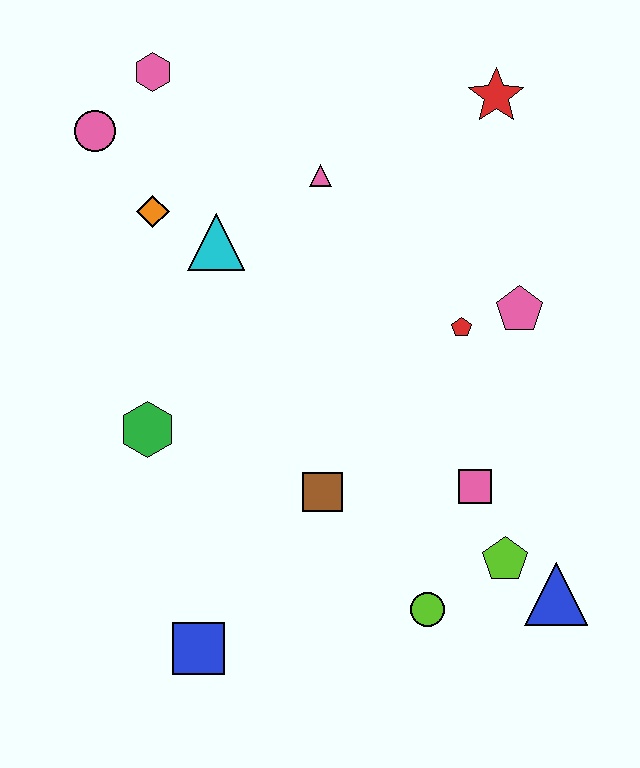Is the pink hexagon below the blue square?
No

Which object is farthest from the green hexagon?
The red star is farthest from the green hexagon.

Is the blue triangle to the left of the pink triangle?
No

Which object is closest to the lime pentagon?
The blue triangle is closest to the lime pentagon.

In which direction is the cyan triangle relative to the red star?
The cyan triangle is to the left of the red star.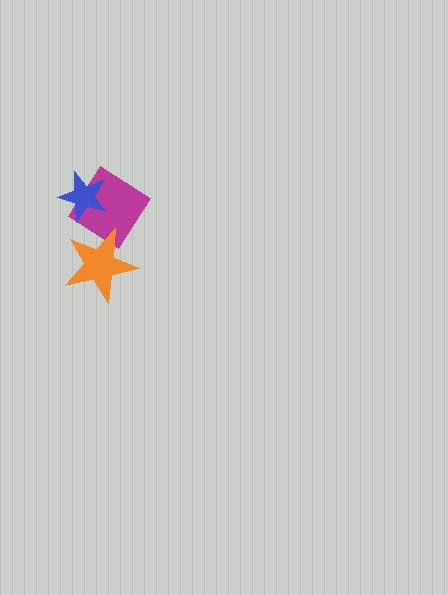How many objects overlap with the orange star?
1 object overlaps with the orange star.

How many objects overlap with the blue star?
1 object overlaps with the blue star.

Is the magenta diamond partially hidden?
Yes, it is partially covered by another shape.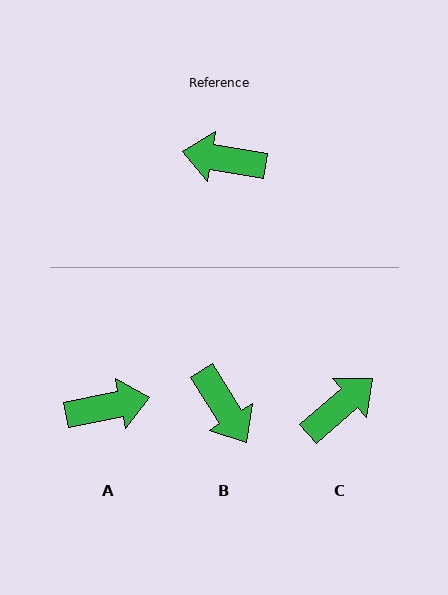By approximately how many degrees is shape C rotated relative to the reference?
Approximately 129 degrees clockwise.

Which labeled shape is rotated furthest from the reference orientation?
A, about 159 degrees away.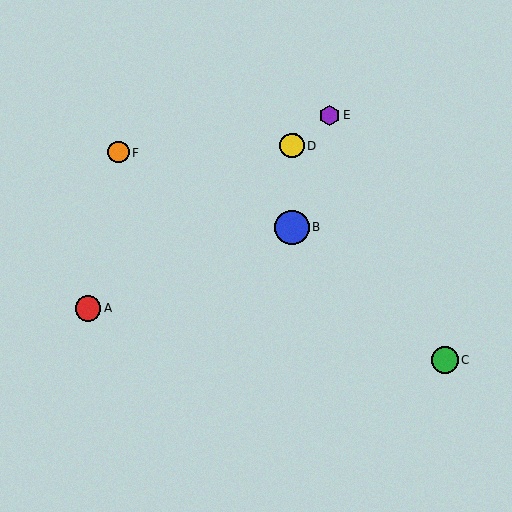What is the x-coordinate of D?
Object D is at x≈292.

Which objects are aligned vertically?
Objects B, D are aligned vertically.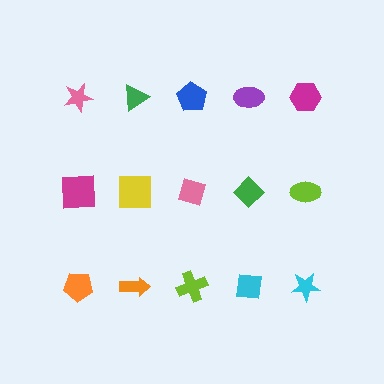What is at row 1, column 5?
A magenta hexagon.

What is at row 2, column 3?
A pink diamond.